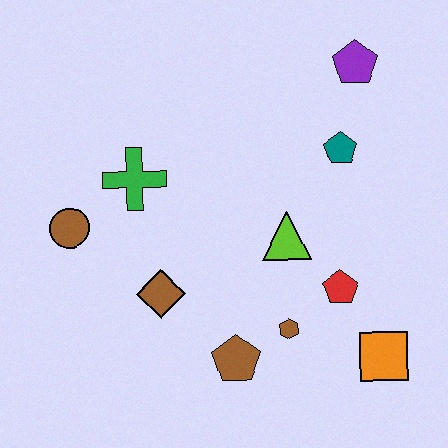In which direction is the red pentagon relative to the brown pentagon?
The red pentagon is to the right of the brown pentagon.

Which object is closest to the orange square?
The red pentagon is closest to the orange square.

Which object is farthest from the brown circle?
The orange square is farthest from the brown circle.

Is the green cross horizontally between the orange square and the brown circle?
Yes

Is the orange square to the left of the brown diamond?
No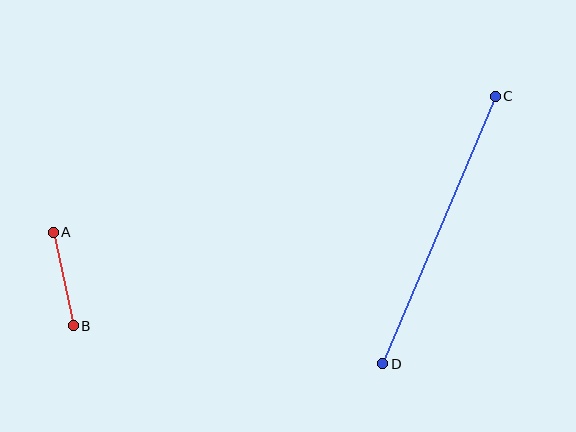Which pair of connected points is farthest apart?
Points C and D are farthest apart.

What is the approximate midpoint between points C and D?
The midpoint is at approximately (439, 230) pixels.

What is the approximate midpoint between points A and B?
The midpoint is at approximately (63, 279) pixels.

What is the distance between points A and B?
The distance is approximately 96 pixels.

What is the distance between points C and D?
The distance is approximately 290 pixels.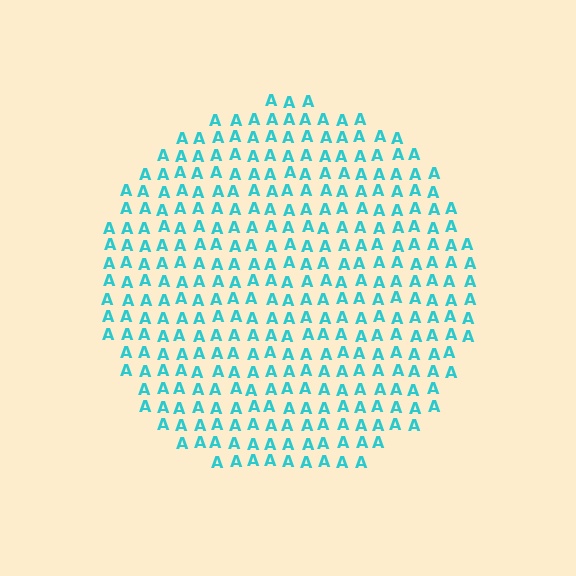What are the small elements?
The small elements are letter A's.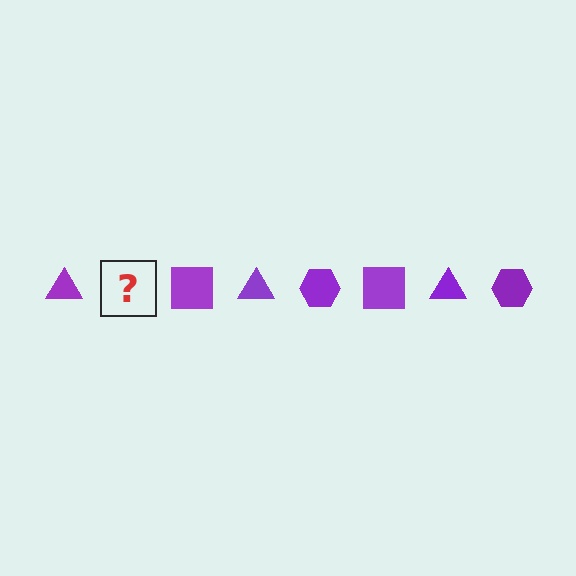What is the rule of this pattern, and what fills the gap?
The rule is that the pattern cycles through triangle, hexagon, square shapes in purple. The gap should be filled with a purple hexagon.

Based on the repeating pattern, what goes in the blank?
The blank should be a purple hexagon.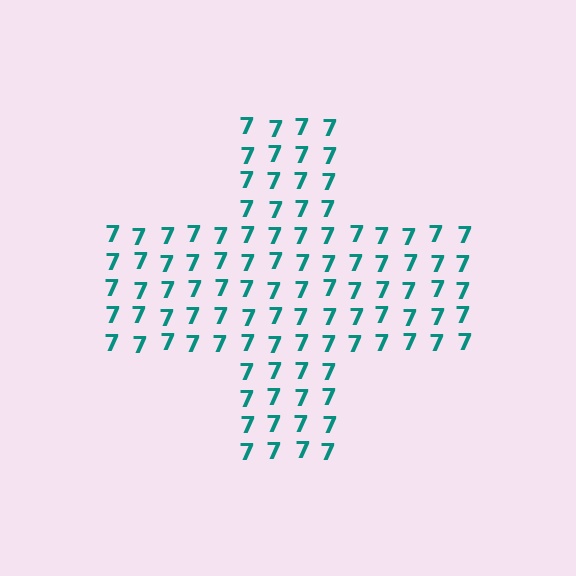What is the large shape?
The large shape is a cross.